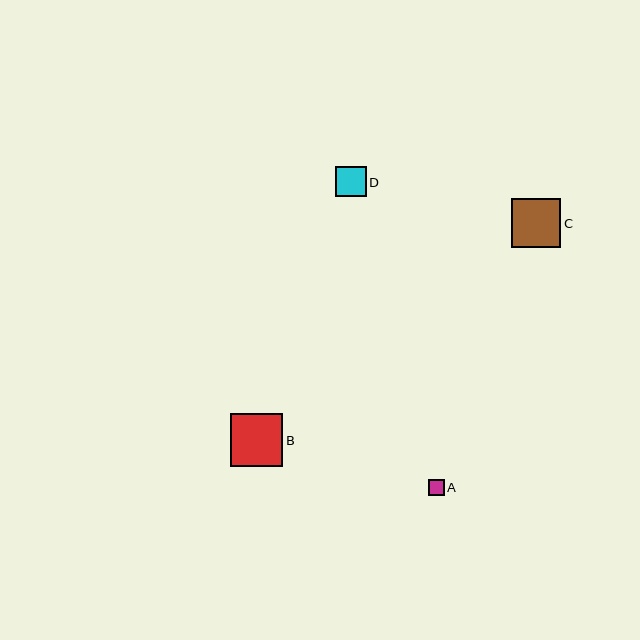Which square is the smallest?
Square A is the smallest with a size of approximately 16 pixels.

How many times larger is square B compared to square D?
Square B is approximately 1.7 times the size of square D.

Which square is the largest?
Square B is the largest with a size of approximately 53 pixels.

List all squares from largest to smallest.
From largest to smallest: B, C, D, A.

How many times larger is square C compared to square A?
Square C is approximately 3.1 times the size of square A.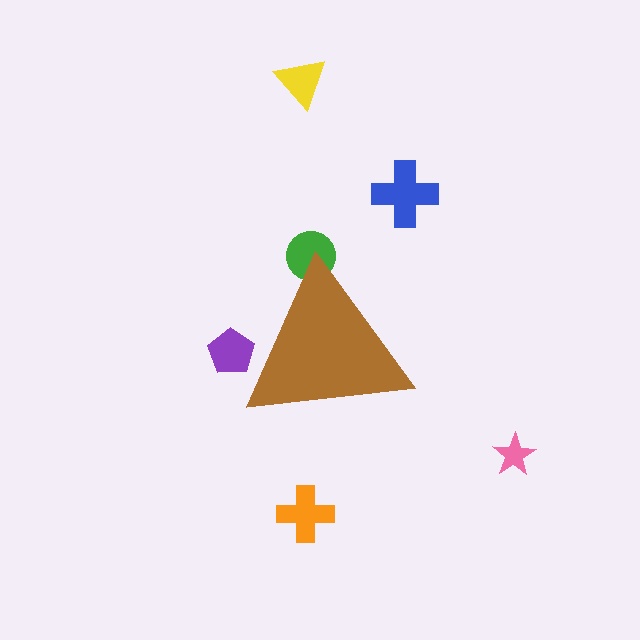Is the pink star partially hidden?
No, the pink star is fully visible.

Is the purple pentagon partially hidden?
Yes, the purple pentagon is partially hidden behind the brown triangle.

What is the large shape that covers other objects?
A brown triangle.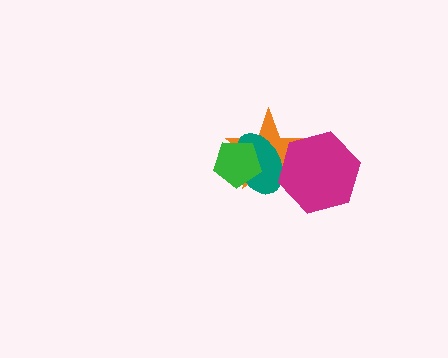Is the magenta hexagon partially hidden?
No, no other shape covers it.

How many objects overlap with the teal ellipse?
3 objects overlap with the teal ellipse.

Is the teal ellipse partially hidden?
Yes, it is partially covered by another shape.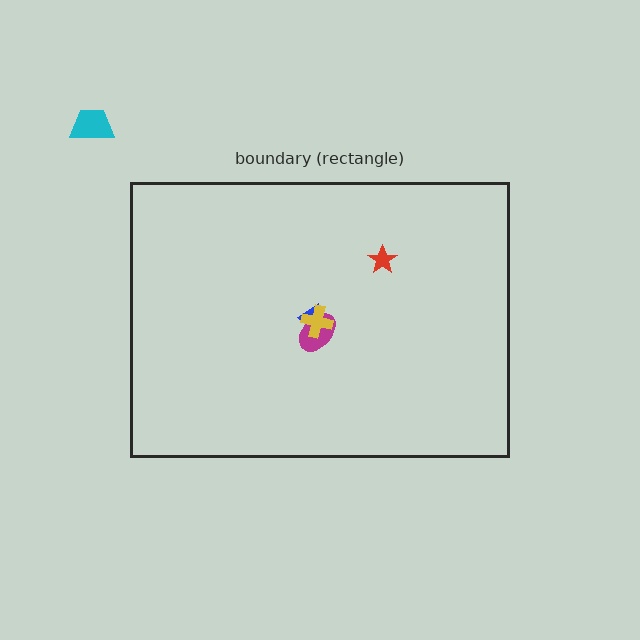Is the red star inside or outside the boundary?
Inside.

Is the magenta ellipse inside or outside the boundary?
Inside.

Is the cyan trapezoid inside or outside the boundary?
Outside.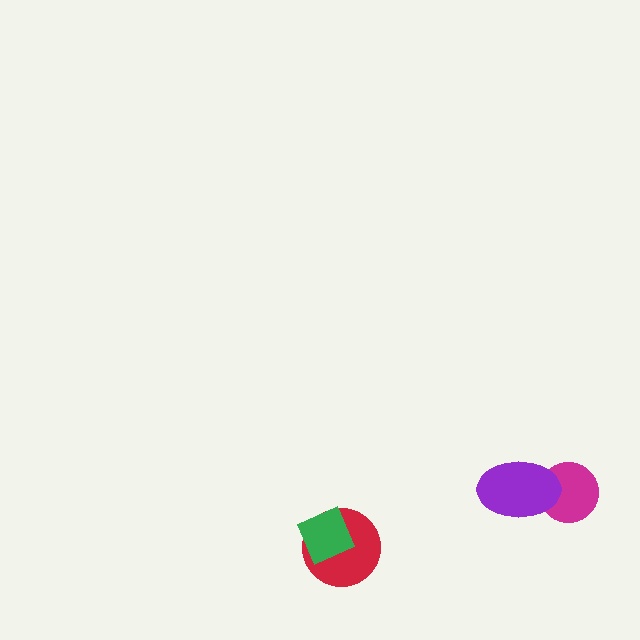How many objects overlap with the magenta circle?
1 object overlaps with the magenta circle.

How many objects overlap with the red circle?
1 object overlaps with the red circle.